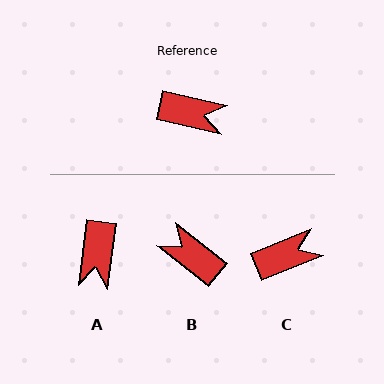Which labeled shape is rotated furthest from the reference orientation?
B, about 154 degrees away.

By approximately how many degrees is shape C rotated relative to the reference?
Approximately 35 degrees counter-clockwise.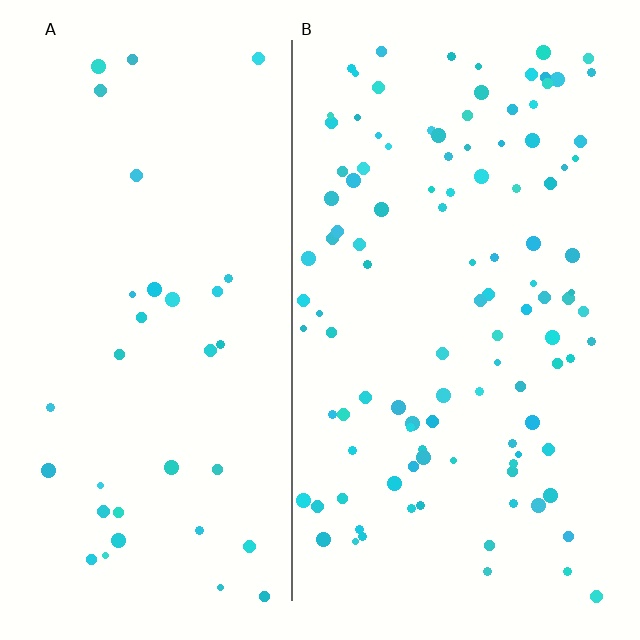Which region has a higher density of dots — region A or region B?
B (the right).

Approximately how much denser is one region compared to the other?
Approximately 3.2× — region B over region A.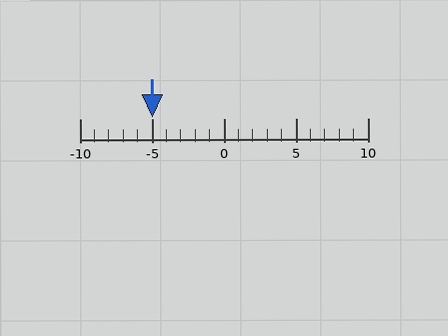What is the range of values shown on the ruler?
The ruler shows values from -10 to 10.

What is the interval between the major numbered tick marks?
The major tick marks are spaced 5 units apart.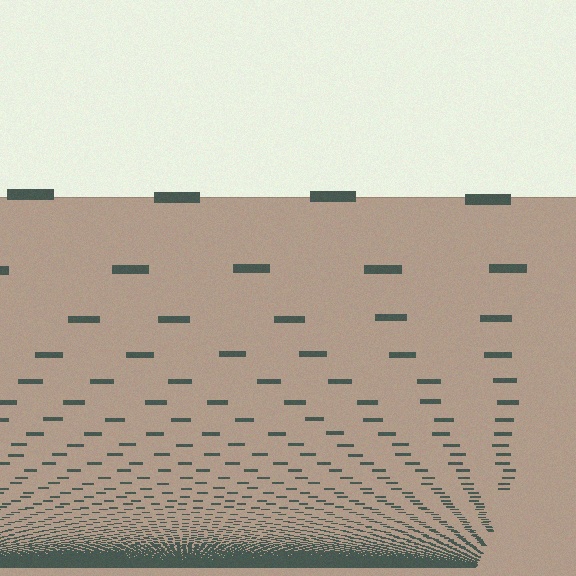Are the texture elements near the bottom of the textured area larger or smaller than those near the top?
Smaller. The gradient is inverted — elements near the bottom are smaller and denser.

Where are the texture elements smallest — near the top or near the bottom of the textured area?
Near the bottom.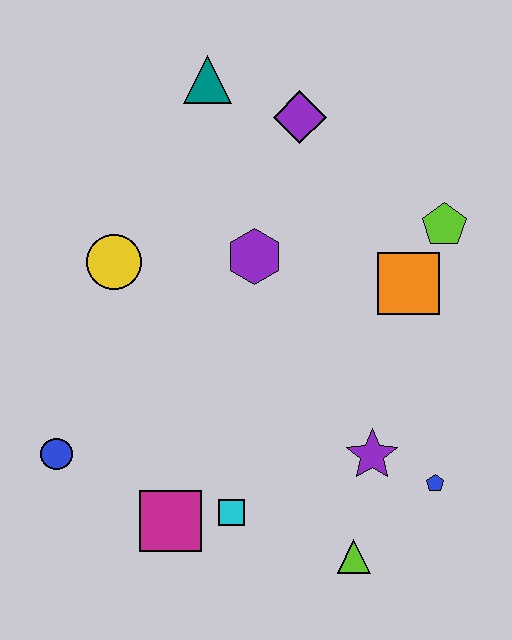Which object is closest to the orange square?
The lime pentagon is closest to the orange square.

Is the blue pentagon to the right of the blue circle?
Yes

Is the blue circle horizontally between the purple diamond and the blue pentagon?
No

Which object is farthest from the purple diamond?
The lime triangle is farthest from the purple diamond.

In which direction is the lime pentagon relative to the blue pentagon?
The lime pentagon is above the blue pentagon.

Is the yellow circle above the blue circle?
Yes